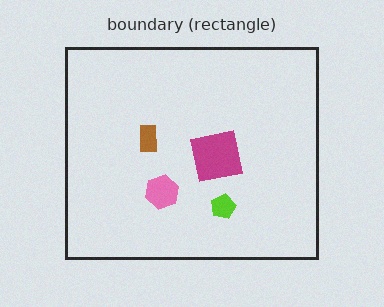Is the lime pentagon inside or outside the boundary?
Inside.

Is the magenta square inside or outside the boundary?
Inside.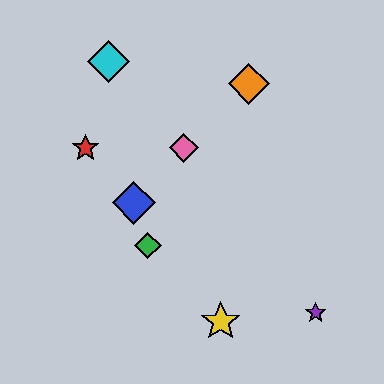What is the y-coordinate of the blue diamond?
The blue diamond is at y≈203.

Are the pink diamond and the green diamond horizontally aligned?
No, the pink diamond is at y≈148 and the green diamond is at y≈246.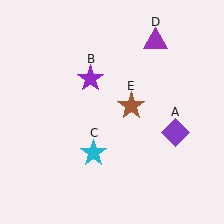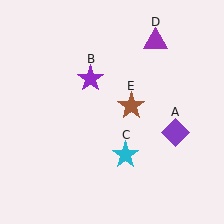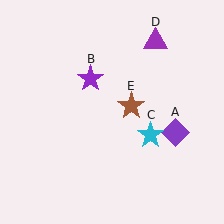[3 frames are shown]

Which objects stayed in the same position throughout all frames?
Purple diamond (object A) and purple star (object B) and purple triangle (object D) and brown star (object E) remained stationary.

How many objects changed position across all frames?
1 object changed position: cyan star (object C).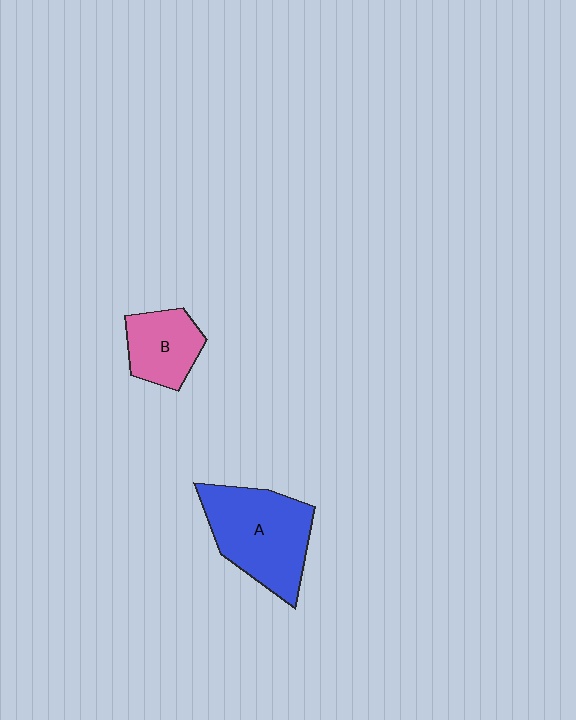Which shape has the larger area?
Shape A (blue).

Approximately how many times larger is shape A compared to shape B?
Approximately 1.8 times.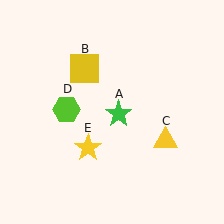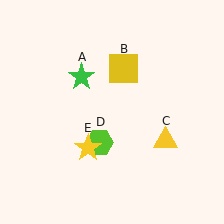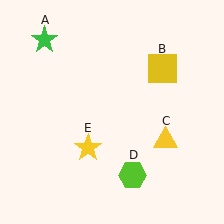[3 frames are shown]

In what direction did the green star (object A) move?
The green star (object A) moved up and to the left.